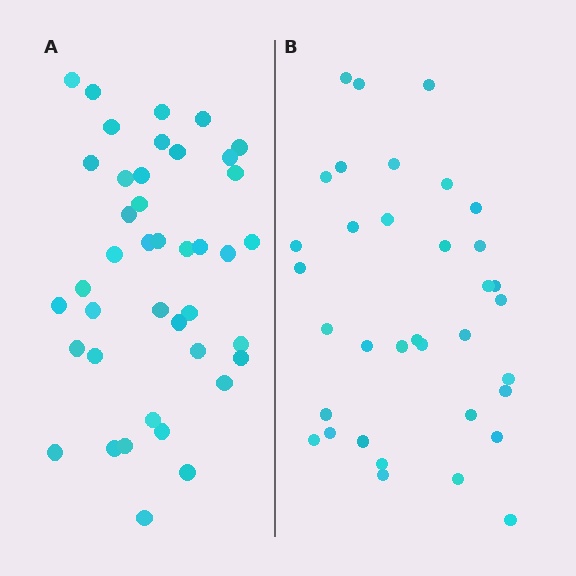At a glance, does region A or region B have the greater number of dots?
Region A (the left region) has more dots.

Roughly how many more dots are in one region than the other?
Region A has about 6 more dots than region B.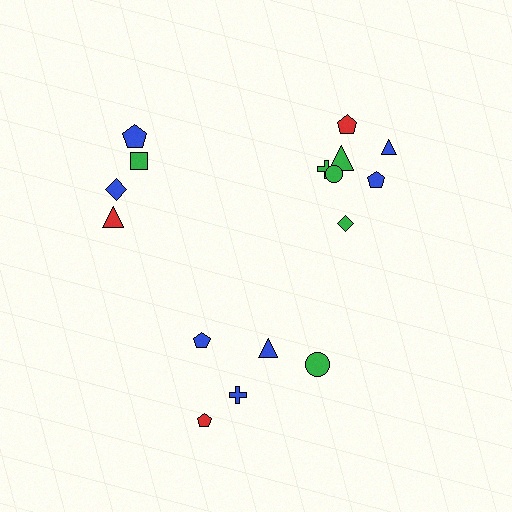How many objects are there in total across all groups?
There are 16 objects.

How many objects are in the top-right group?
There are 7 objects.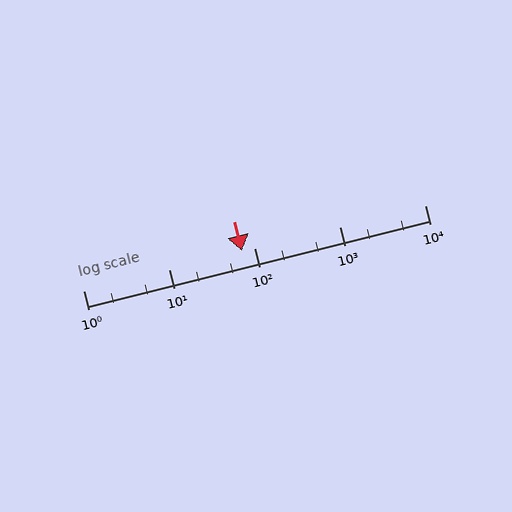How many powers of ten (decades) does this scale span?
The scale spans 4 decades, from 1 to 10000.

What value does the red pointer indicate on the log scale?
The pointer indicates approximately 72.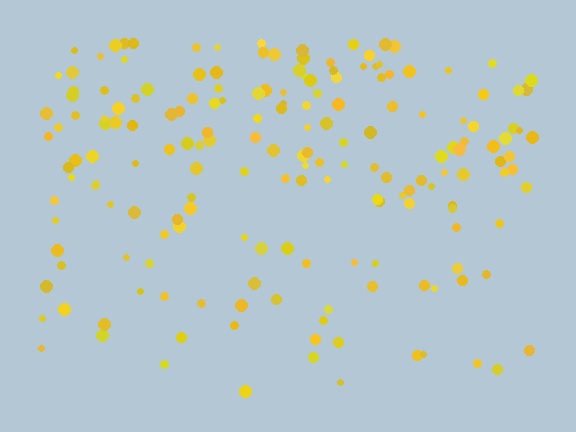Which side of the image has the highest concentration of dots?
The top.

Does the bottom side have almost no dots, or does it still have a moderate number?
Still a moderate number, just noticeably fewer than the top.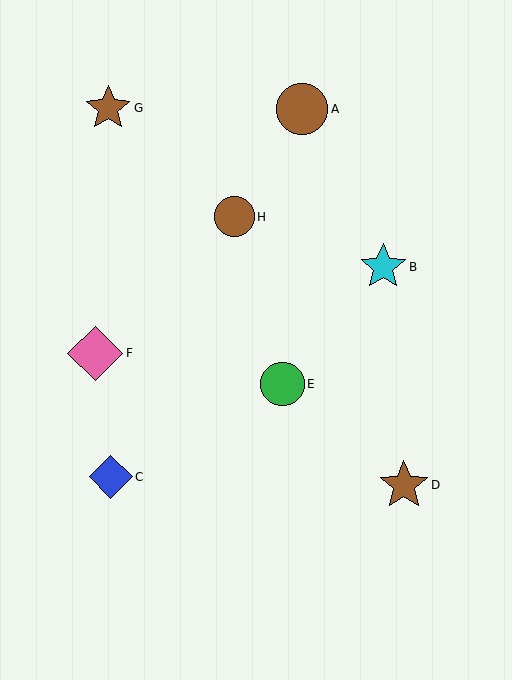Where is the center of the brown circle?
The center of the brown circle is at (234, 217).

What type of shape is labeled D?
Shape D is a brown star.